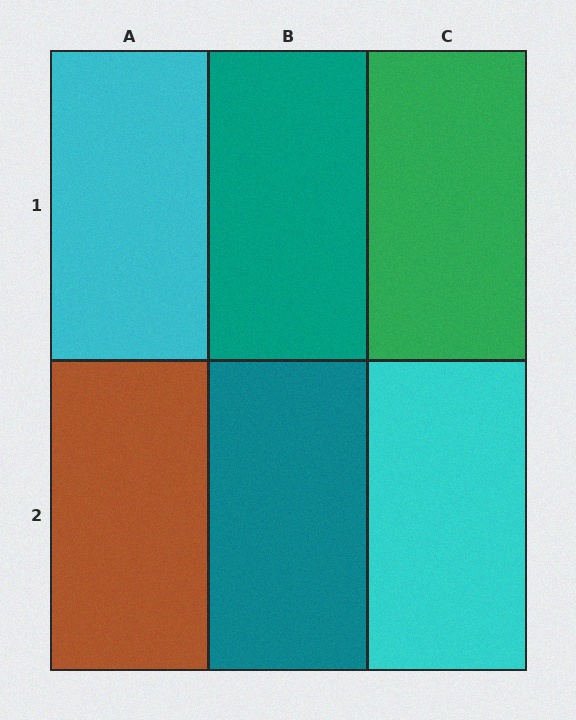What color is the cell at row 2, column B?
Teal.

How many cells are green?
1 cell is green.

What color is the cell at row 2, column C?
Cyan.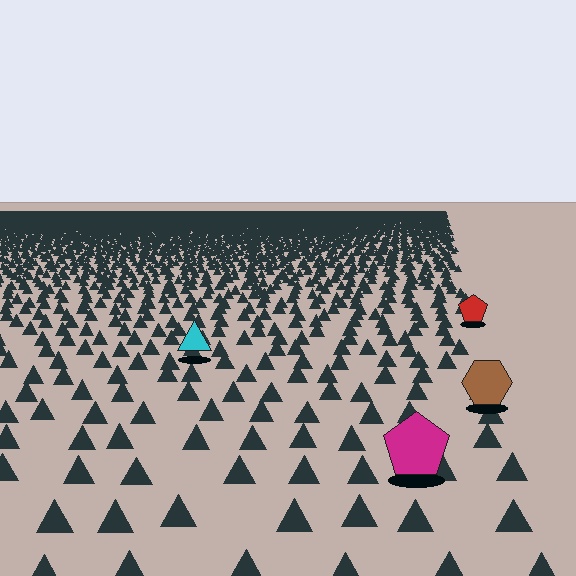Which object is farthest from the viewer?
The red pentagon is farthest from the viewer. It appears smaller and the ground texture around it is denser.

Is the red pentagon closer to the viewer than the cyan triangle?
No. The cyan triangle is closer — you can tell from the texture gradient: the ground texture is coarser near it.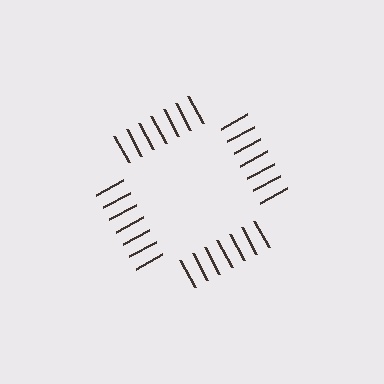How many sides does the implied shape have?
4 sides — the line-ends trace a square.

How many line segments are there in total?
28 — 7 along each of the 4 edges.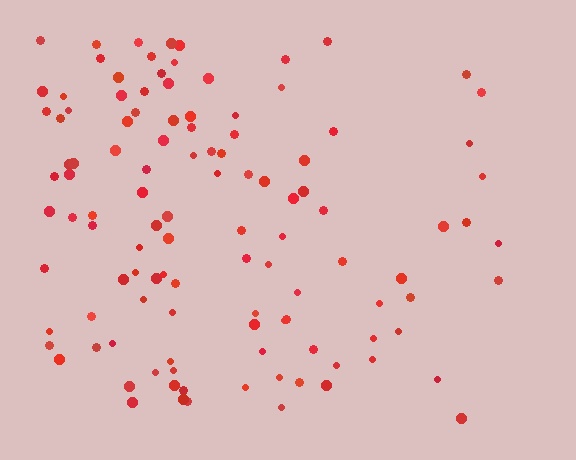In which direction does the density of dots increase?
From right to left, with the left side densest.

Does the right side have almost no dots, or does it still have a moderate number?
Still a moderate number, just noticeably fewer than the left.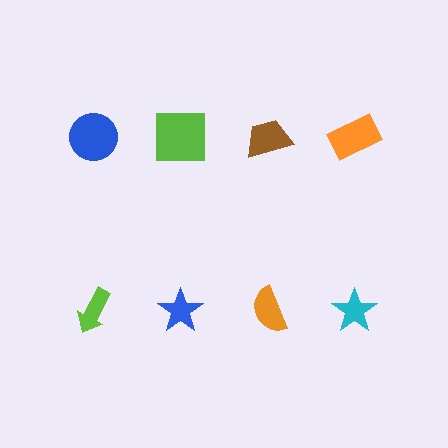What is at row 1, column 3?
A brown trapezoid.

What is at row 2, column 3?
An orange semicircle.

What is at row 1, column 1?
A blue circle.